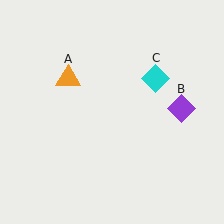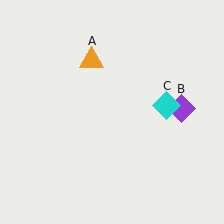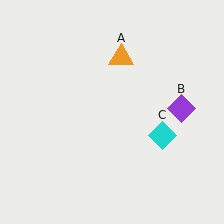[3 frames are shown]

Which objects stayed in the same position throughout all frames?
Purple diamond (object B) remained stationary.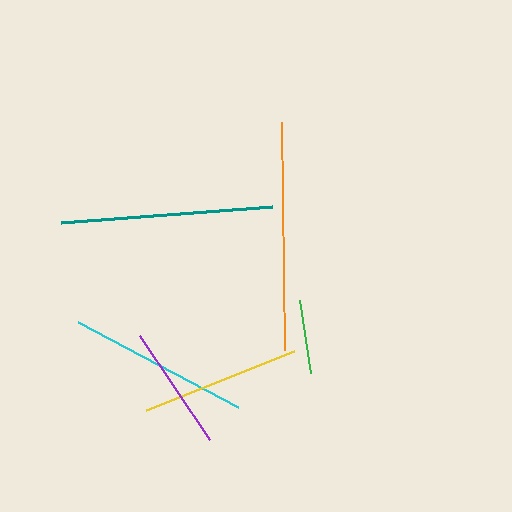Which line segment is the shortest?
The green line is the shortest at approximately 74 pixels.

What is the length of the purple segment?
The purple segment is approximately 126 pixels long.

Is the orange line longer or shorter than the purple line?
The orange line is longer than the purple line.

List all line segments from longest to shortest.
From longest to shortest: orange, teal, cyan, yellow, purple, green.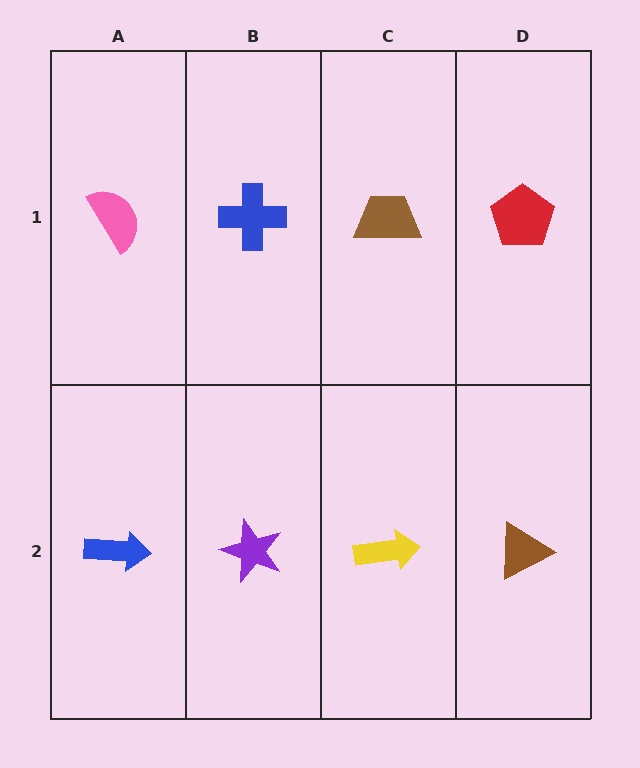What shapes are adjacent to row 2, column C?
A brown trapezoid (row 1, column C), a purple star (row 2, column B), a brown triangle (row 2, column D).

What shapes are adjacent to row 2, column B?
A blue cross (row 1, column B), a blue arrow (row 2, column A), a yellow arrow (row 2, column C).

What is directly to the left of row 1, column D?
A brown trapezoid.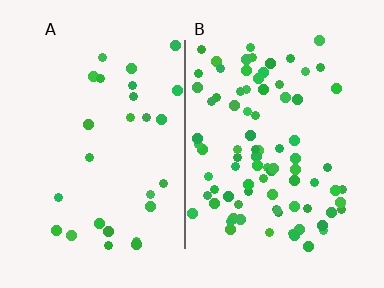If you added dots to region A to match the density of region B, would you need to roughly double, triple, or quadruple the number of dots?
Approximately triple.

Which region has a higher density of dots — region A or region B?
B (the right).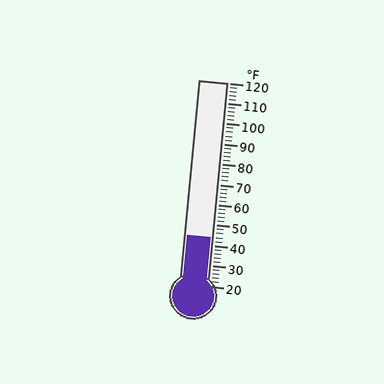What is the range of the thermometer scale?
The thermometer scale ranges from 20°F to 120°F.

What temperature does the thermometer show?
The thermometer shows approximately 44°F.